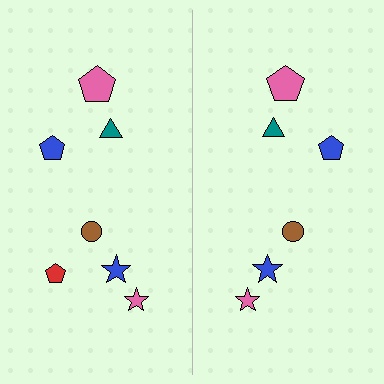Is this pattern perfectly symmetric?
No, the pattern is not perfectly symmetric. A red pentagon is missing from the right side.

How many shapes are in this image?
There are 13 shapes in this image.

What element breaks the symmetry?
A red pentagon is missing from the right side.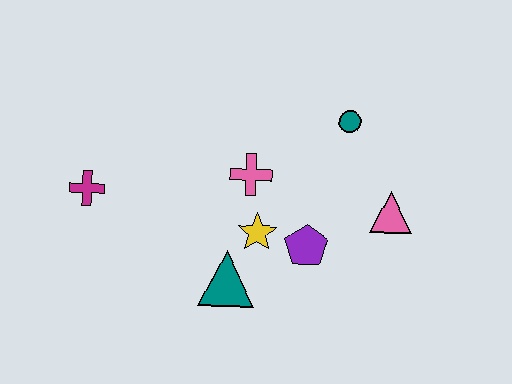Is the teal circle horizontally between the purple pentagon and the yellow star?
No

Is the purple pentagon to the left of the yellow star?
No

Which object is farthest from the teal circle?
The magenta cross is farthest from the teal circle.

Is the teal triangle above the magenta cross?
No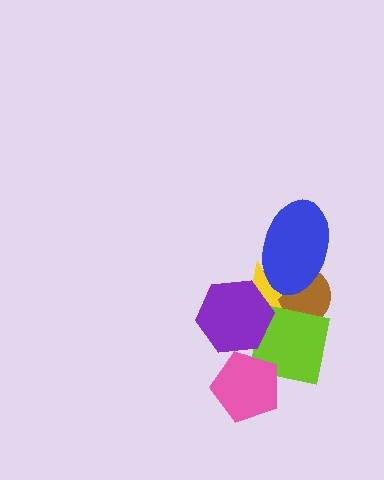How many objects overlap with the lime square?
5 objects overlap with the lime square.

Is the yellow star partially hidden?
Yes, it is partially covered by another shape.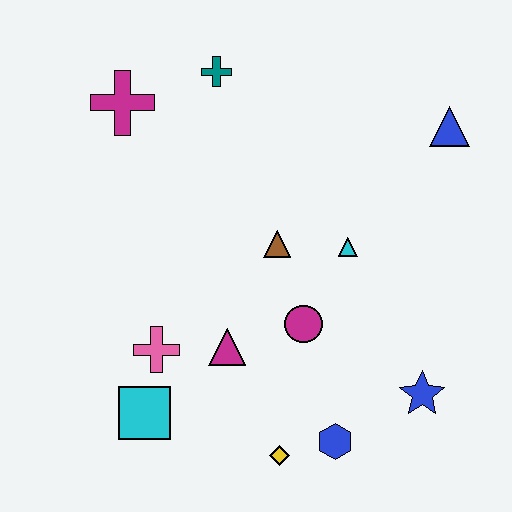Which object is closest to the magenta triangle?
The pink cross is closest to the magenta triangle.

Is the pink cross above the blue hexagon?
Yes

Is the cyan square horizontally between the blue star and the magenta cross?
Yes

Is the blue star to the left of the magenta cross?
No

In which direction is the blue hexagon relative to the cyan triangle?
The blue hexagon is below the cyan triangle.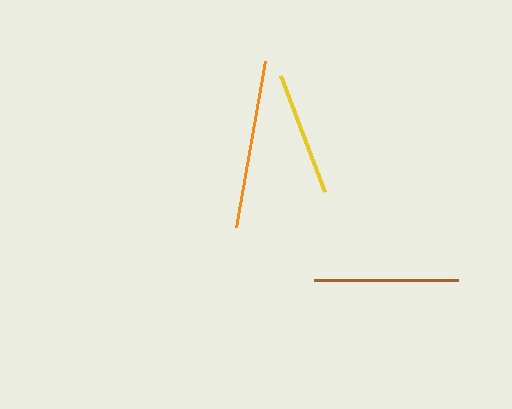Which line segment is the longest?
The orange line is the longest at approximately 169 pixels.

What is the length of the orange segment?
The orange segment is approximately 169 pixels long.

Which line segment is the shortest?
The yellow line is the shortest at approximately 124 pixels.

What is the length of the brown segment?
The brown segment is approximately 143 pixels long.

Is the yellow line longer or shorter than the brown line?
The brown line is longer than the yellow line.